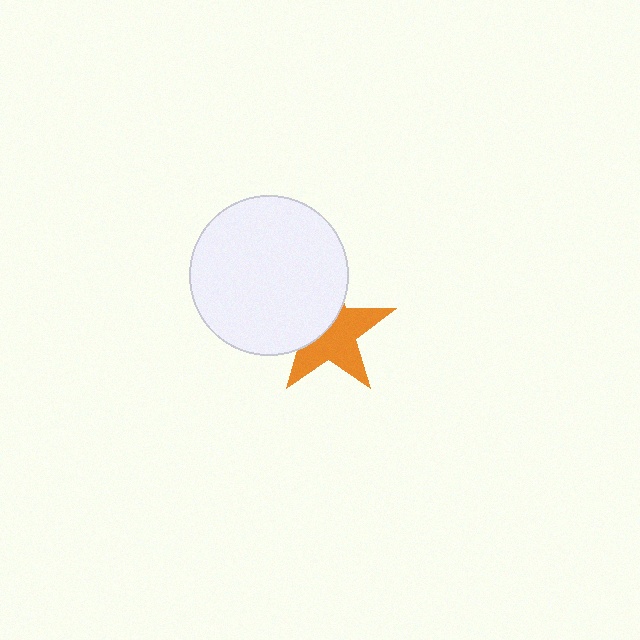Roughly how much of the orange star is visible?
About half of it is visible (roughly 57%).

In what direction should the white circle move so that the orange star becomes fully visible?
The white circle should move toward the upper-left. That is the shortest direction to clear the overlap and leave the orange star fully visible.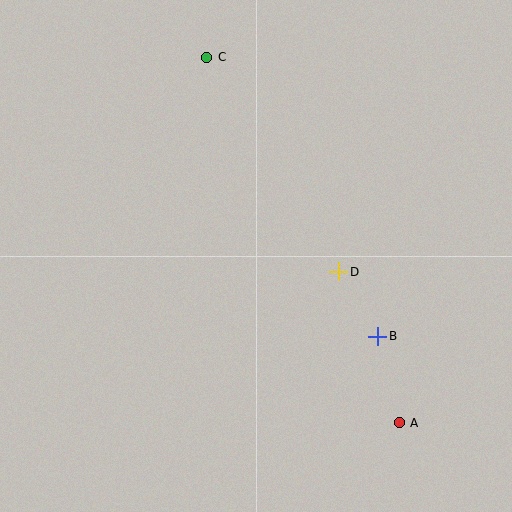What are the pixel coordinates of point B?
Point B is at (378, 336).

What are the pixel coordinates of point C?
Point C is at (207, 57).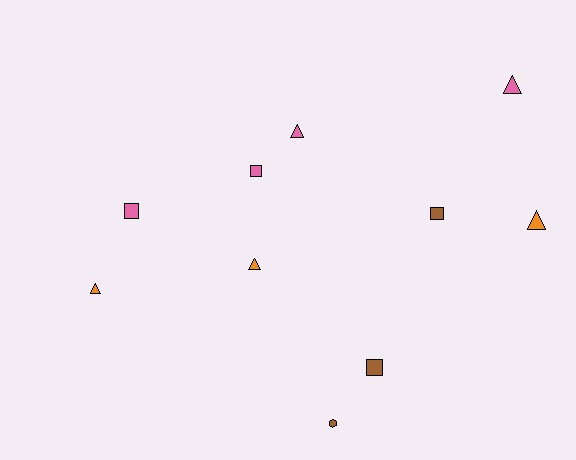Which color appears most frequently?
Pink, with 4 objects.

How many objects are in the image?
There are 10 objects.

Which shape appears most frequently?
Triangle, with 5 objects.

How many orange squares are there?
There are no orange squares.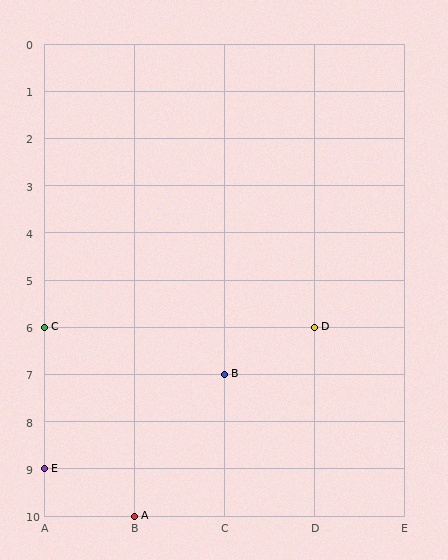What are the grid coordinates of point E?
Point E is at grid coordinates (A, 9).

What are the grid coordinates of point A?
Point A is at grid coordinates (B, 10).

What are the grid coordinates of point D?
Point D is at grid coordinates (D, 6).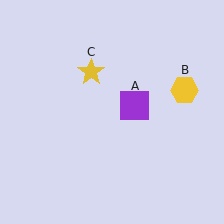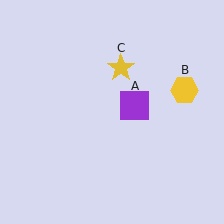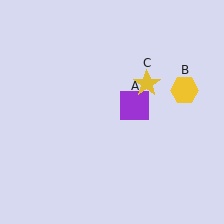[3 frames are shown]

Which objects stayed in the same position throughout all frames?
Purple square (object A) and yellow hexagon (object B) remained stationary.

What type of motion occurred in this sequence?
The yellow star (object C) rotated clockwise around the center of the scene.